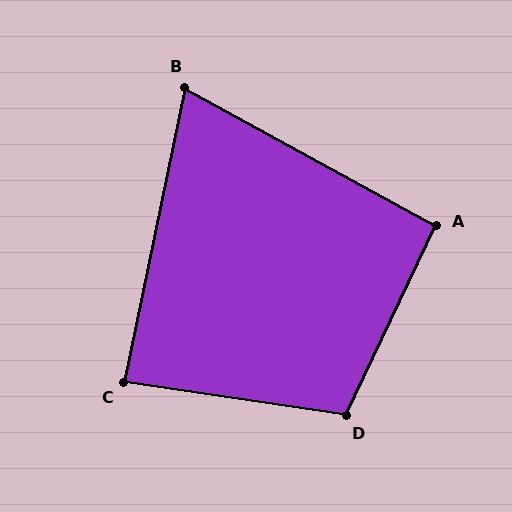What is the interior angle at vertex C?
Approximately 87 degrees (approximately right).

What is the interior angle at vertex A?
Approximately 93 degrees (approximately right).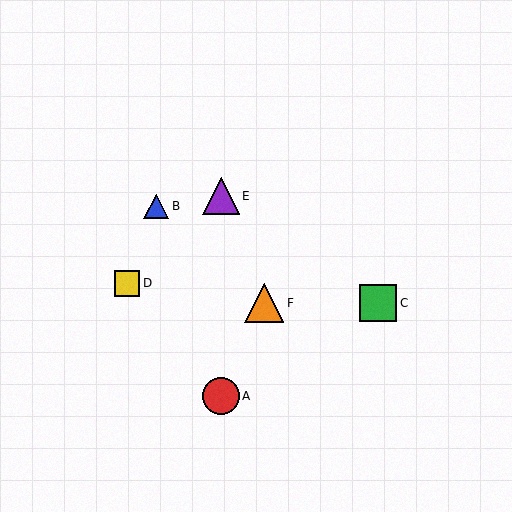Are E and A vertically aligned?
Yes, both are at x≈221.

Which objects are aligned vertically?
Objects A, E are aligned vertically.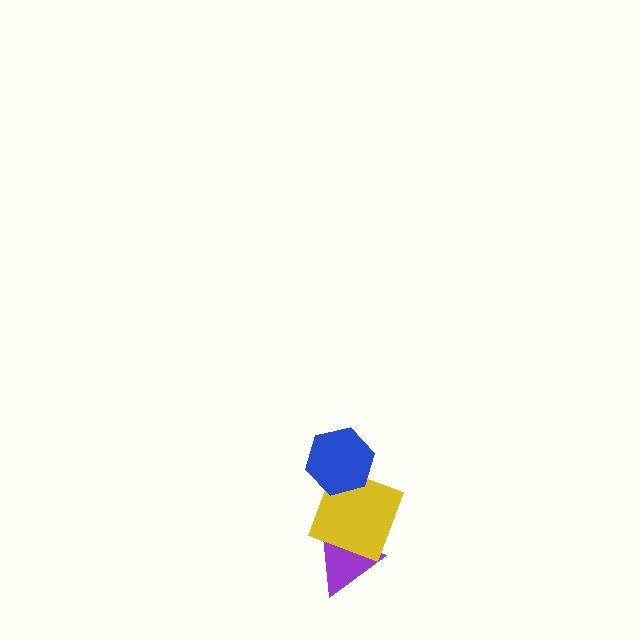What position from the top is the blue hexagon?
The blue hexagon is 1st from the top.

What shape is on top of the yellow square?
The blue hexagon is on top of the yellow square.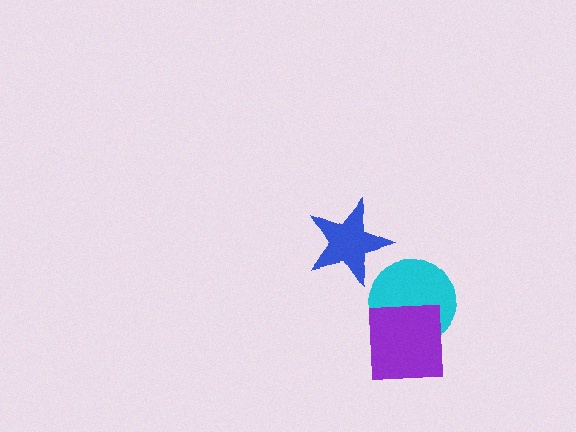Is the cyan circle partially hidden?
Yes, it is partially covered by another shape.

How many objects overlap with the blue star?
0 objects overlap with the blue star.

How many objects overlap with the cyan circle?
1 object overlaps with the cyan circle.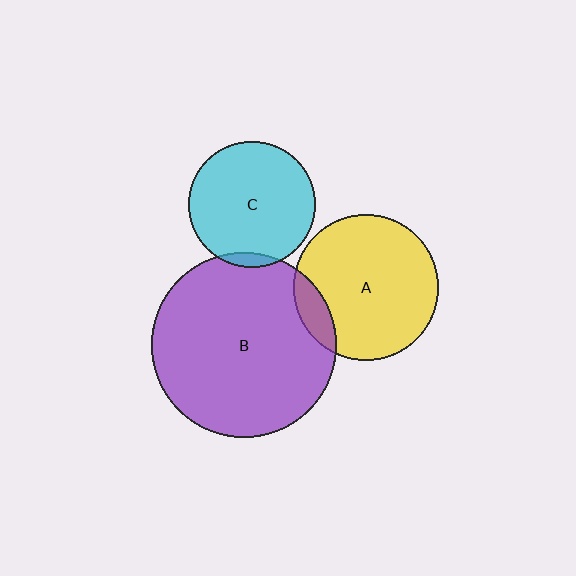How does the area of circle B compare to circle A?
Approximately 1.6 times.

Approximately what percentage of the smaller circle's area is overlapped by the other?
Approximately 10%.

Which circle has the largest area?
Circle B (purple).